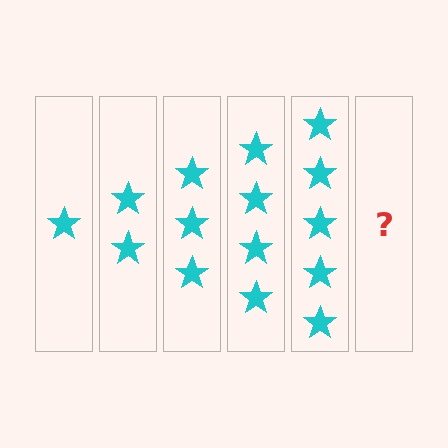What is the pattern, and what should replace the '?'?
The pattern is that each step adds one more star. The '?' should be 6 stars.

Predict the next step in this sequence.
The next step is 6 stars.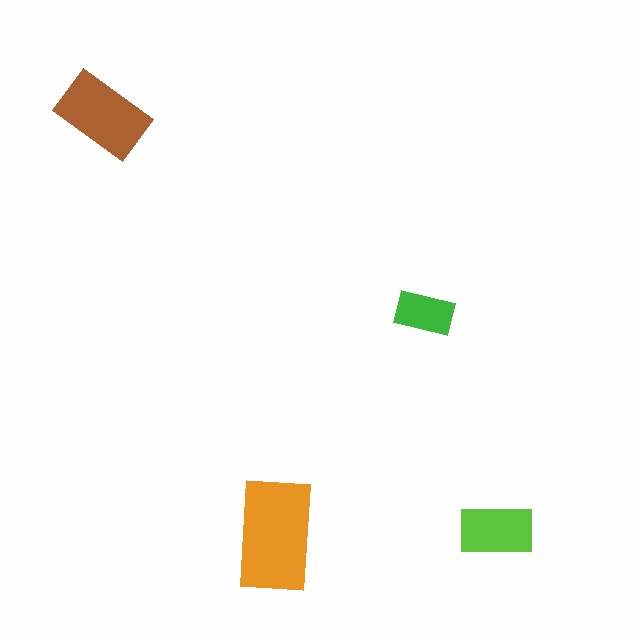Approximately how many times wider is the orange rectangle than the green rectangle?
About 2 times wider.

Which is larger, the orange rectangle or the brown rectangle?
The orange one.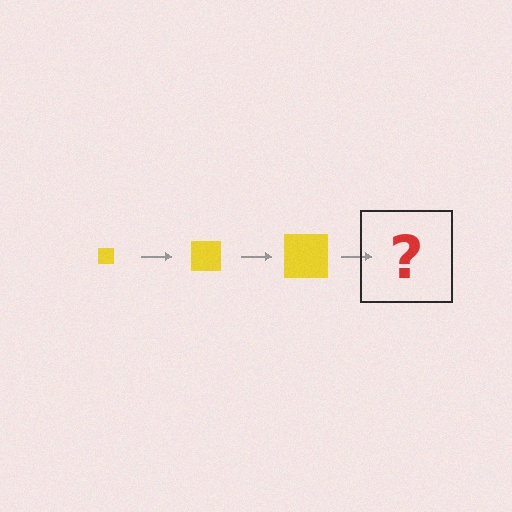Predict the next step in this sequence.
The next step is a yellow square, larger than the previous one.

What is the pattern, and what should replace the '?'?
The pattern is that the square gets progressively larger each step. The '?' should be a yellow square, larger than the previous one.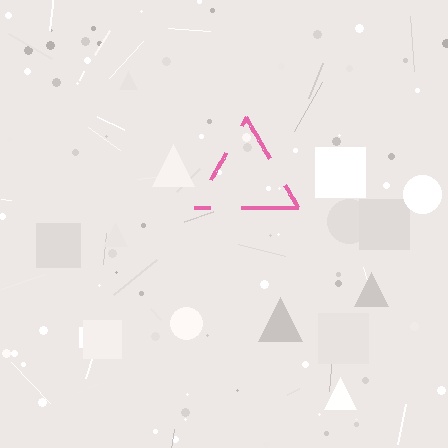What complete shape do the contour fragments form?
The contour fragments form a triangle.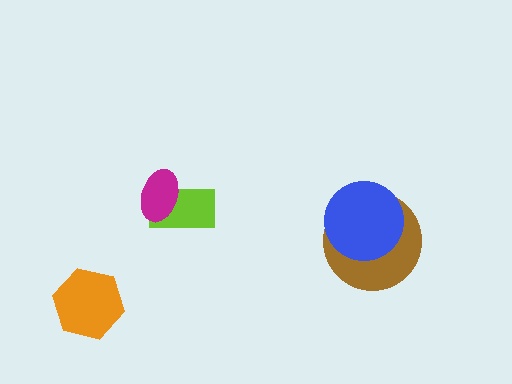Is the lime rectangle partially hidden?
Yes, it is partially covered by another shape.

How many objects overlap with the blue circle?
1 object overlaps with the blue circle.